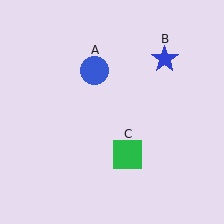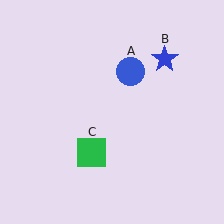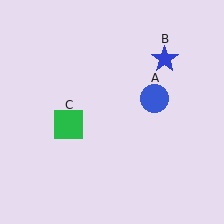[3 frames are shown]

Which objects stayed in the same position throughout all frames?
Blue star (object B) remained stationary.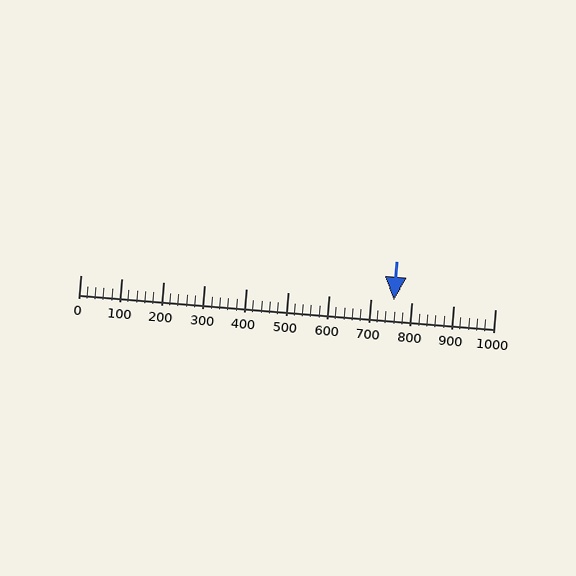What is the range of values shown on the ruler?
The ruler shows values from 0 to 1000.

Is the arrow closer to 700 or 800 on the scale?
The arrow is closer to 800.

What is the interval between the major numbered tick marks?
The major tick marks are spaced 100 units apart.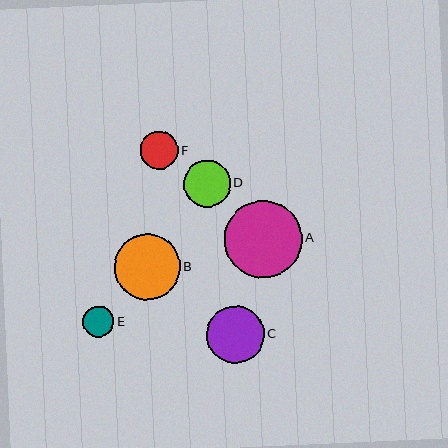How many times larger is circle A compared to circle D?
Circle A is approximately 1.7 times the size of circle D.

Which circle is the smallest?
Circle E is the smallest with a size of approximately 31 pixels.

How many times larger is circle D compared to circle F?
Circle D is approximately 1.2 times the size of circle F.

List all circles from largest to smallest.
From largest to smallest: A, B, C, D, F, E.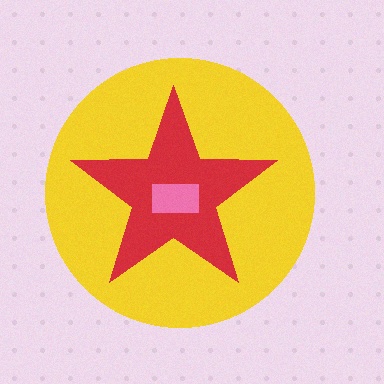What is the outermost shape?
The yellow circle.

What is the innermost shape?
The pink rectangle.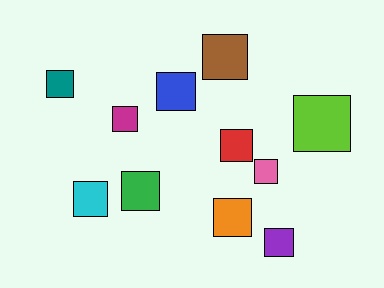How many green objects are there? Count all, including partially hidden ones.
There is 1 green object.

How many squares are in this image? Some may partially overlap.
There are 11 squares.